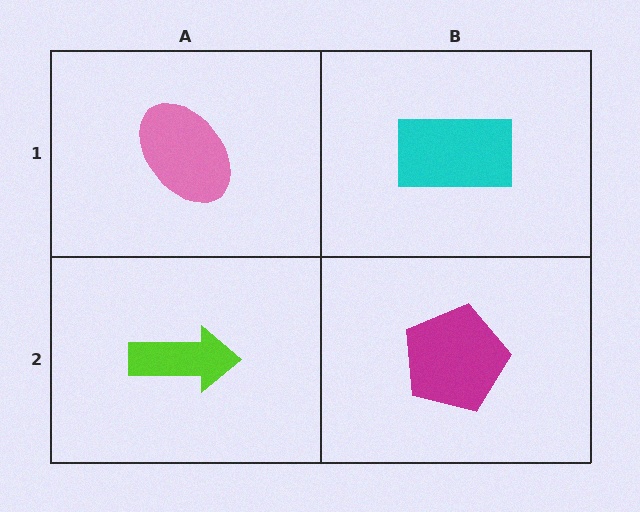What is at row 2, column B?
A magenta pentagon.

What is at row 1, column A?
A pink ellipse.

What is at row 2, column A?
A lime arrow.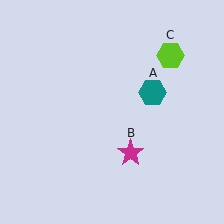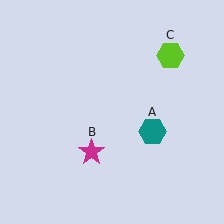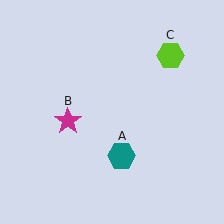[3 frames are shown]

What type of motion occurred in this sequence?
The teal hexagon (object A), magenta star (object B) rotated clockwise around the center of the scene.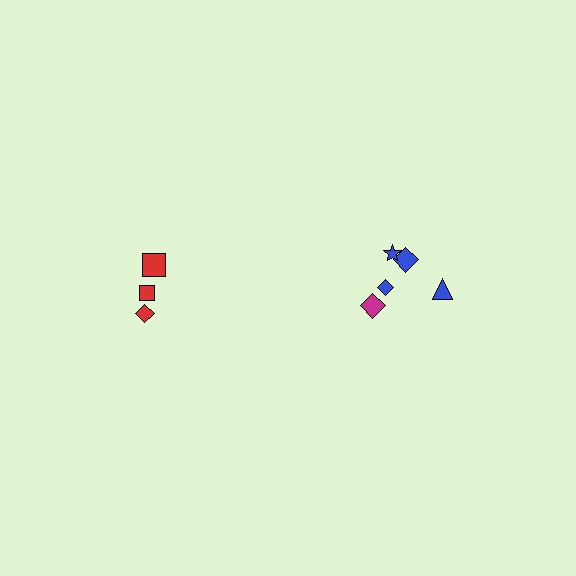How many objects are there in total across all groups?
There are 8 objects.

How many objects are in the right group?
There are 5 objects.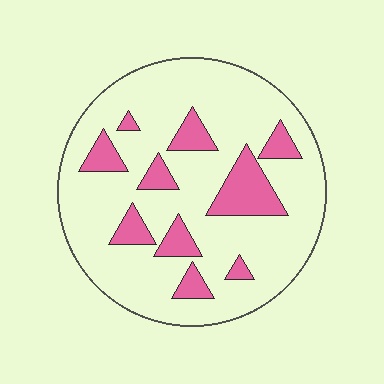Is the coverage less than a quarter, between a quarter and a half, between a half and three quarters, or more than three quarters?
Less than a quarter.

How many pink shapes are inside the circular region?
10.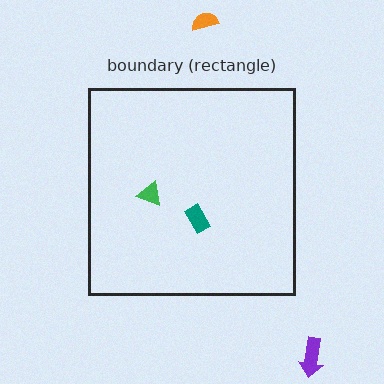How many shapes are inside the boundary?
2 inside, 2 outside.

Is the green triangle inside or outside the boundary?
Inside.